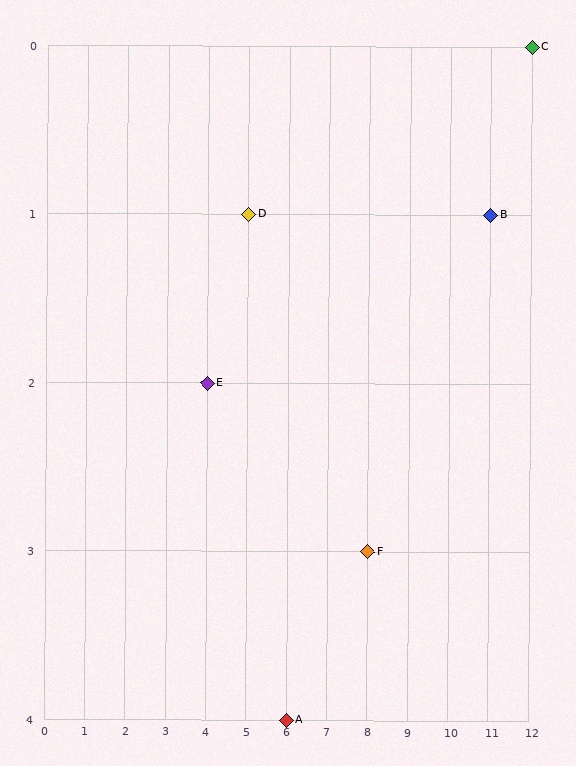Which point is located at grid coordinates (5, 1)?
Point D is at (5, 1).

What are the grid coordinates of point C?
Point C is at grid coordinates (12, 0).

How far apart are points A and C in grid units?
Points A and C are 6 columns and 4 rows apart (about 7.2 grid units diagonally).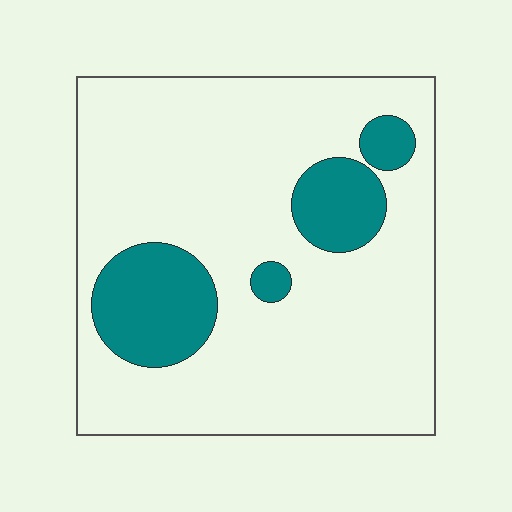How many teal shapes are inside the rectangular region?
4.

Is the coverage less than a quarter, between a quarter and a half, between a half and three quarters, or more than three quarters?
Less than a quarter.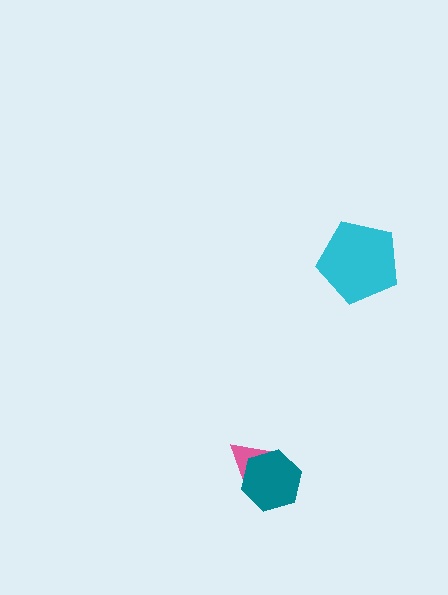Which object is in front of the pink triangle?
The teal hexagon is in front of the pink triangle.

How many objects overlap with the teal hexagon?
1 object overlaps with the teal hexagon.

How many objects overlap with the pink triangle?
1 object overlaps with the pink triangle.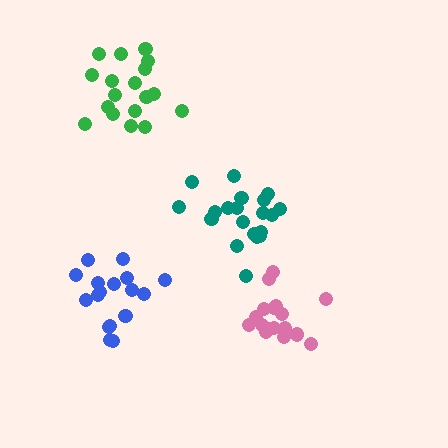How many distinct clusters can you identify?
There are 4 distinct clusters.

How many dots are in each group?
Group 1: 20 dots, Group 2: 18 dots, Group 3: 17 dots, Group 4: 17 dots (72 total).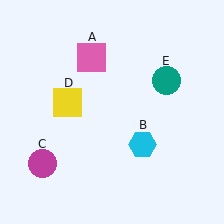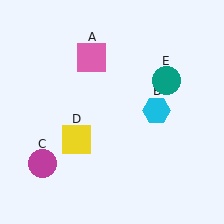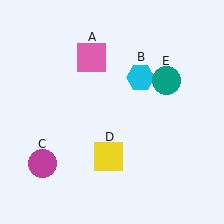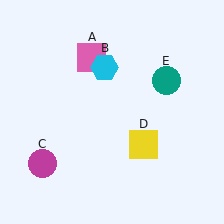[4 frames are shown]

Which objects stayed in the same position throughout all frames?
Pink square (object A) and magenta circle (object C) and teal circle (object E) remained stationary.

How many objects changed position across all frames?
2 objects changed position: cyan hexagon (object B), yellow square (object D).